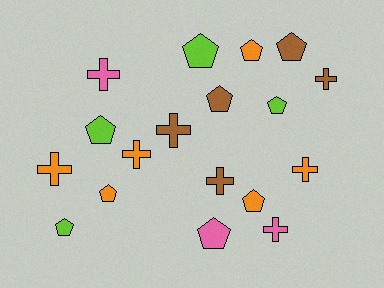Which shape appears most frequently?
Pentagon, with 10 objects.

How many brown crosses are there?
There are 3 brown crosses.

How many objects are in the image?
There are 18 objects.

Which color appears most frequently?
Orange, with 6 objects.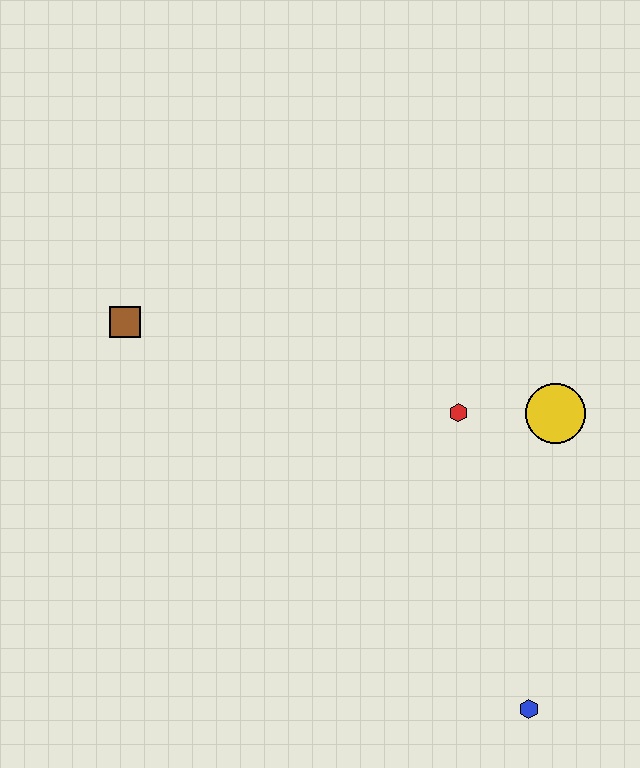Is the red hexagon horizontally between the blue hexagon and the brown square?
Yes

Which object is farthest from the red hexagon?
The brown square is farthest from the red hexagon.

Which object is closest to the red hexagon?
The yellow circle is closest to the red hexagon.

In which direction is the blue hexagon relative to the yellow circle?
The blue hexagon is below the yellow circle.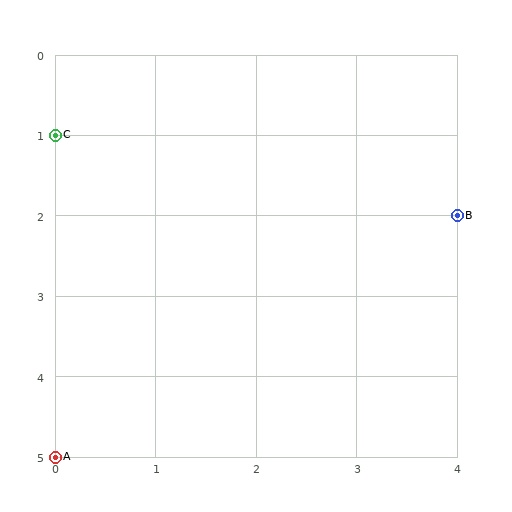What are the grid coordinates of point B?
Point B is at grid coordinates (4, 2).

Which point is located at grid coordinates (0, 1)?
Point C is at (0, 1).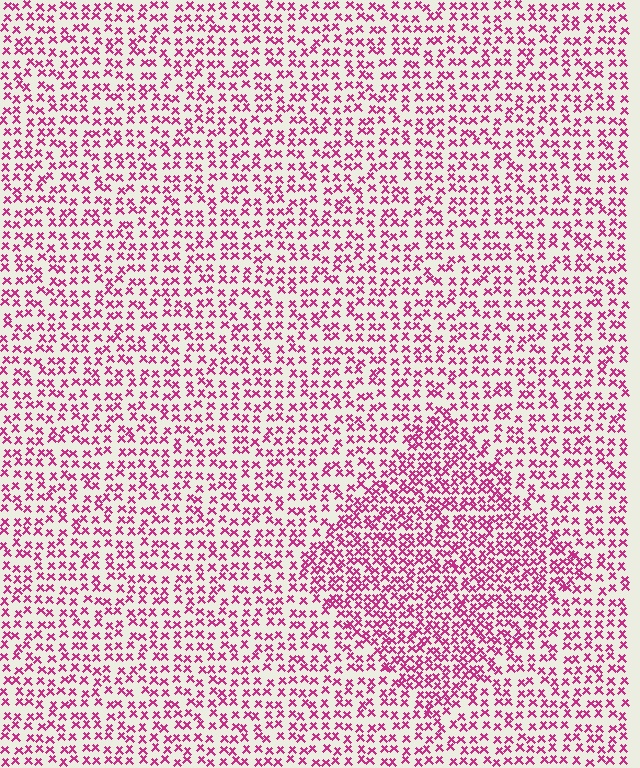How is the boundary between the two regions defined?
The boundary is defined by a change in element density (approximately 1.7x ratio). All elements are the same color, size, and shape.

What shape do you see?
I see a diamond.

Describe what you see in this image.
The image contains small magenta elements arranged at two different densities. A diamond-shaped region is visible where the elements are more densely packed than the surrounding area.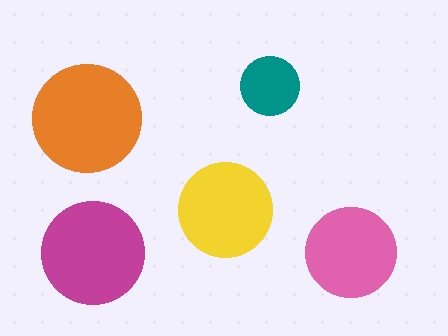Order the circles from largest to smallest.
the orange one, the magenta one, the yellow one, the pink one, the teal one.